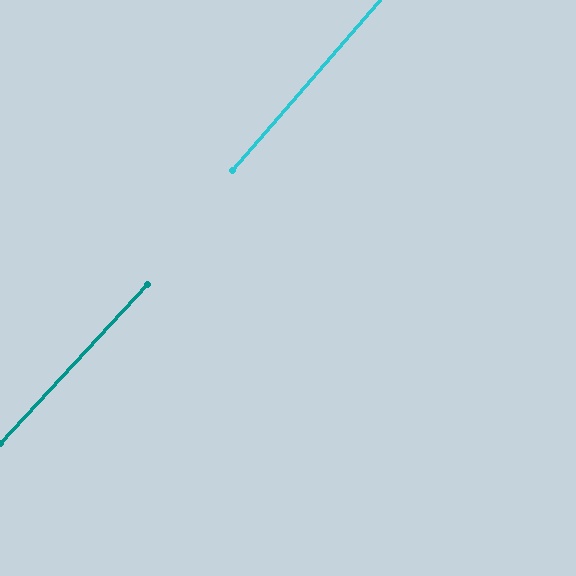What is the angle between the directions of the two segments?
Approximately 2 degrees.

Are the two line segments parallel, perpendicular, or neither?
Parallel — their directions differ by only 1.8°.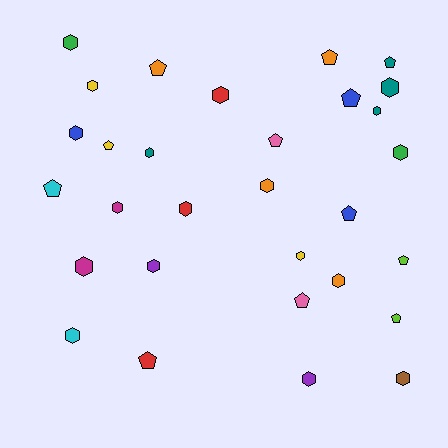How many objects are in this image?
There are 30 objects.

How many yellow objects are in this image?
There are 3 yellow objects.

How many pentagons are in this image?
There are 12 pentagons.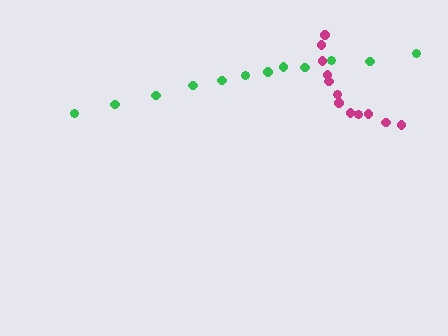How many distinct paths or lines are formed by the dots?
There are 2 distinct paths.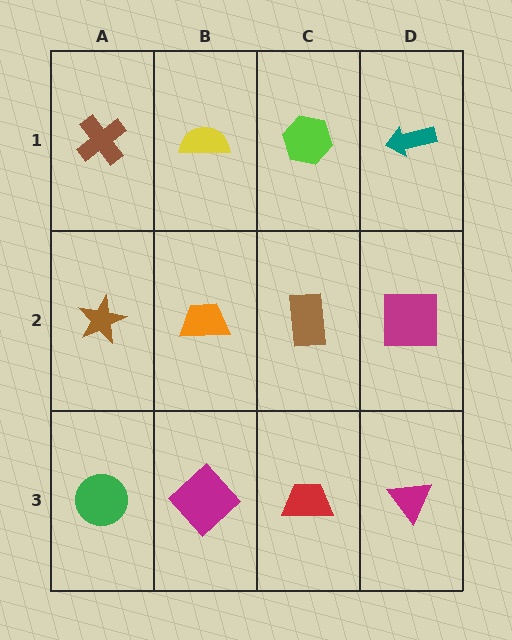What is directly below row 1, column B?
An orange trapezoid.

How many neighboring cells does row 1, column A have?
2.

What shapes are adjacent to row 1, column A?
A brown star (row 2, column A), a yellow semicircle (row 1, column B).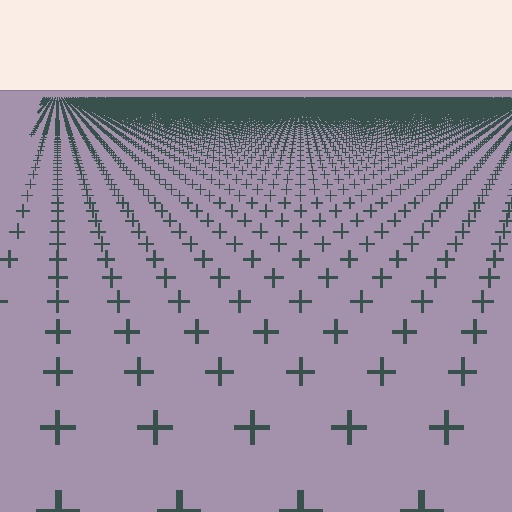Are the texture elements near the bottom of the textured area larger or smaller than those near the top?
Larger. Near the bottom, elements are closer to the viewer and appear at a bigger on-screen size.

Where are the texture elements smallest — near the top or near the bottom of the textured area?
Near the top.